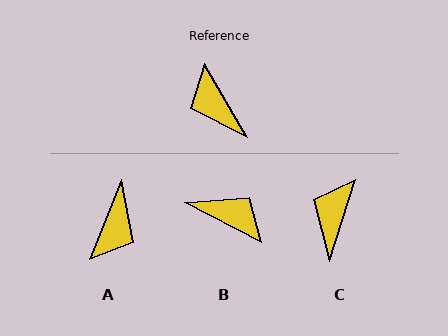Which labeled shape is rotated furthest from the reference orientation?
B, about 148 degrees away.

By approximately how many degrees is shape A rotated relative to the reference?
Approximately 128 degrees counter-clockwise.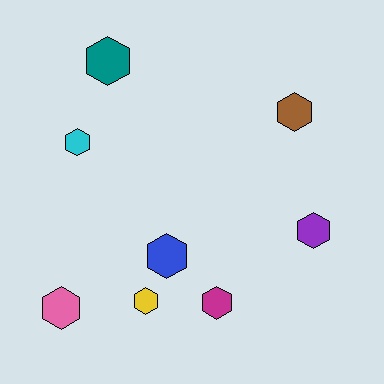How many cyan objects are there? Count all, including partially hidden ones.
There is 1 cyan object.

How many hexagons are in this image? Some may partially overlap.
There are 8 hexagons.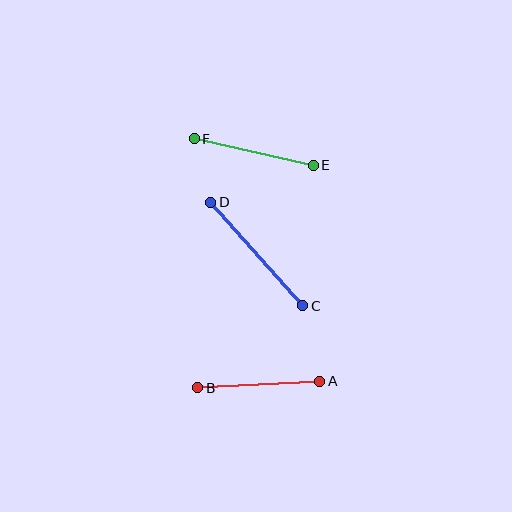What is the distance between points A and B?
The distance is approximately 122 pixels.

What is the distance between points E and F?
The distance is approximately 122 pixels.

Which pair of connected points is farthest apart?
Points C and D are farthest apart.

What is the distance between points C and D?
The distance is approximately 138 pixels.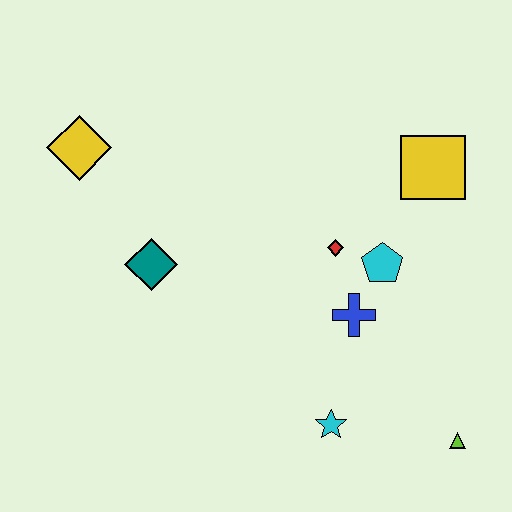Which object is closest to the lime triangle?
The cyan star is closest to the lime triangle.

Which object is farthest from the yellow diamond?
The lime triangle is farthest from the yellow diamond.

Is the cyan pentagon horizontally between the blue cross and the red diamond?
No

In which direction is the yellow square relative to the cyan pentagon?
The yellow square is above the cyan pentagon.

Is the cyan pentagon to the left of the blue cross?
No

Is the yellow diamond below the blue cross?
No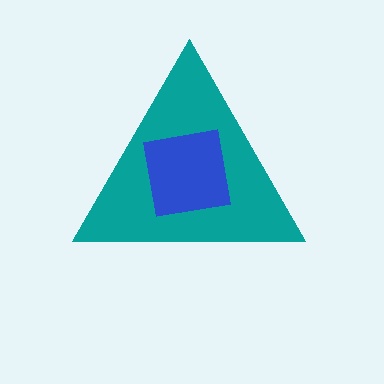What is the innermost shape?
The blue square.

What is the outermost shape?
The teal triangle.